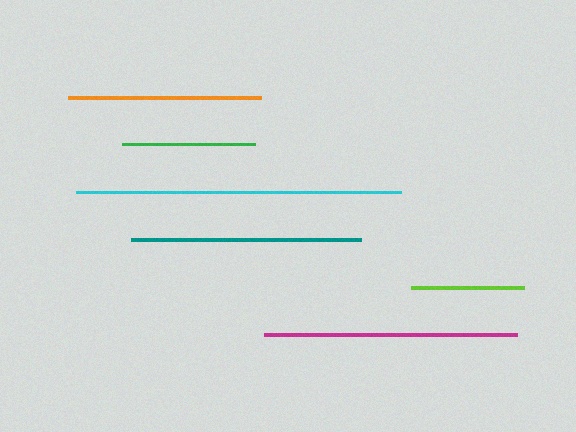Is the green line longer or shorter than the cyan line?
The cyan line is longer than the green line.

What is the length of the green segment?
The green segment is approximately 133 pixels long.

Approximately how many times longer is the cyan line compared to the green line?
The cyan line is approximately 2.5 times the length of the green line.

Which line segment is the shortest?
The lime line is the shortest at approximately 113 pixels.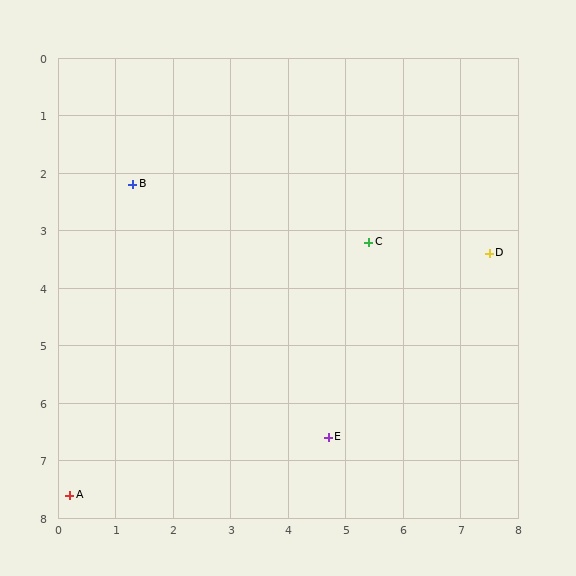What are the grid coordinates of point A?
Point A is at approximately (0.2, 7.6).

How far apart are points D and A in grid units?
Points D and A are about 8.4 grid units apart.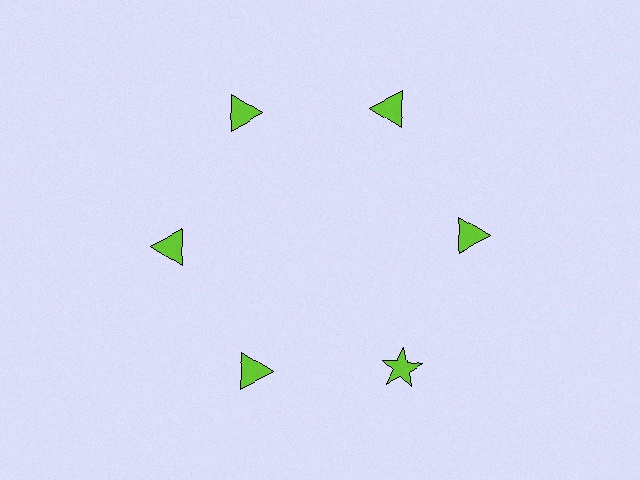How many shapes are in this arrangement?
There are 6 shapes arranged in a ring pattern.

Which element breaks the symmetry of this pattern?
The lime star at roughly the 5 o'clock position breaks the symmetry. All other shapes are lime triangles.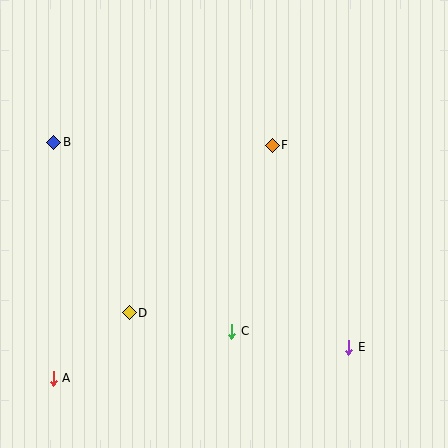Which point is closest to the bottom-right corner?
Point E is closest to the bottom-right corner.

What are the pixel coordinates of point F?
Point F is at (272, 145).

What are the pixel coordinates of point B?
Point B is at (54, 142).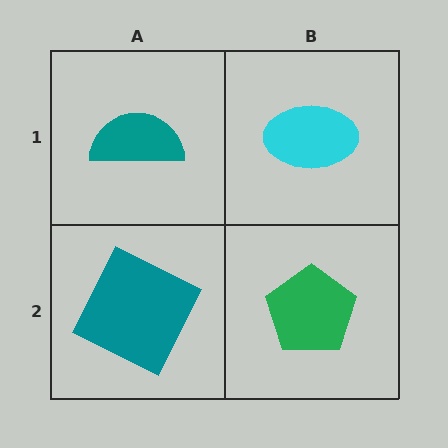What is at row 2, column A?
A teal square.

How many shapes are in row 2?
2 shapes.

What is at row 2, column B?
A green pentagon.